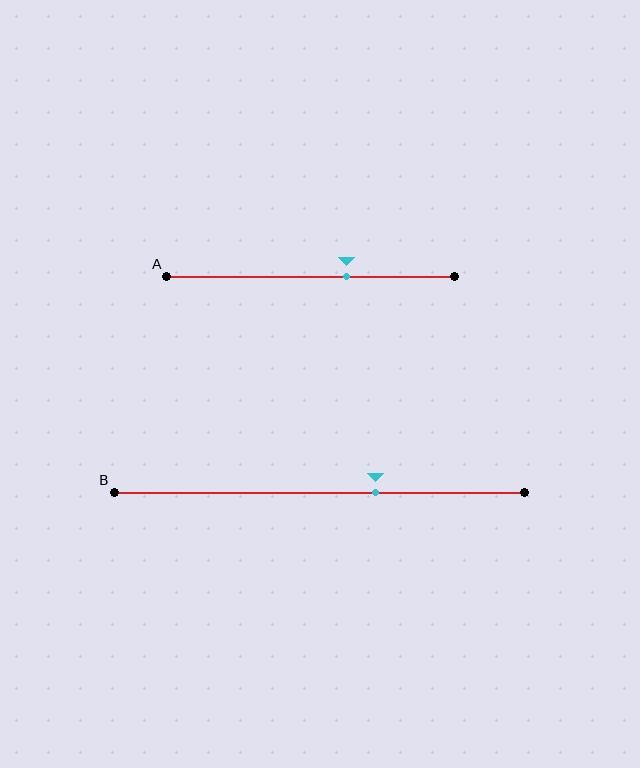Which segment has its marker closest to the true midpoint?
Segment A has its marker closest to the true midpoint.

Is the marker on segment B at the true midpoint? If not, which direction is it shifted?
No, the marker on segment B is shifted to the right by about 14% of the segment length.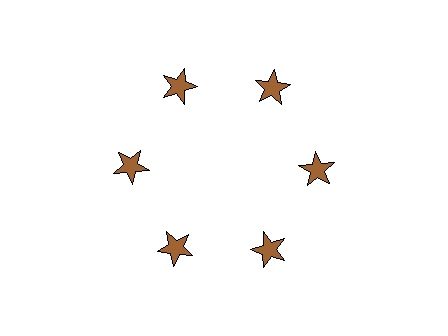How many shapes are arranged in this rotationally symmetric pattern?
There are 6 shapes, arranged in 6 groups of 1.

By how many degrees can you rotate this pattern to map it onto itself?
The pattern maps onto itself every 60 degrees of rotation.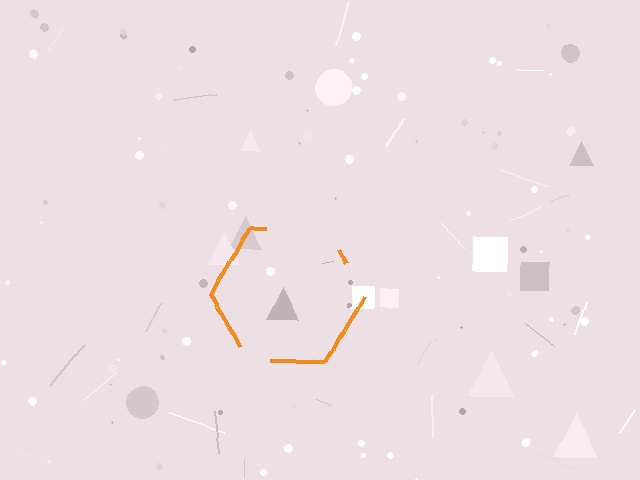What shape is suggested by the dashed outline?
The dashed outline suggests a hexagon.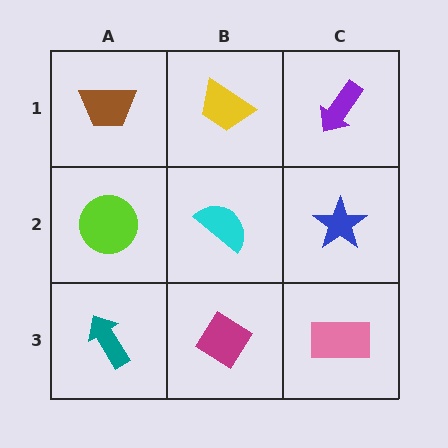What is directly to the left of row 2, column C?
A cyan semicircle.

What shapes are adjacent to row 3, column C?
A blue star (row 2, column C), a magenta diamond (row 3, column B).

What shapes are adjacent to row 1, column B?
A cyan semicircle (row 2, column B), a brown trapezoid (row 1, column A), a purple arrow (row 1, column C).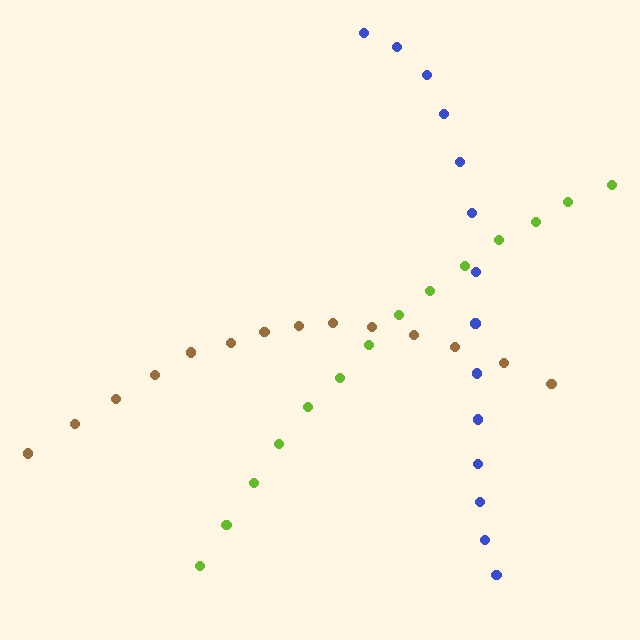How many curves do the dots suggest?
There are 3 distinct paths.